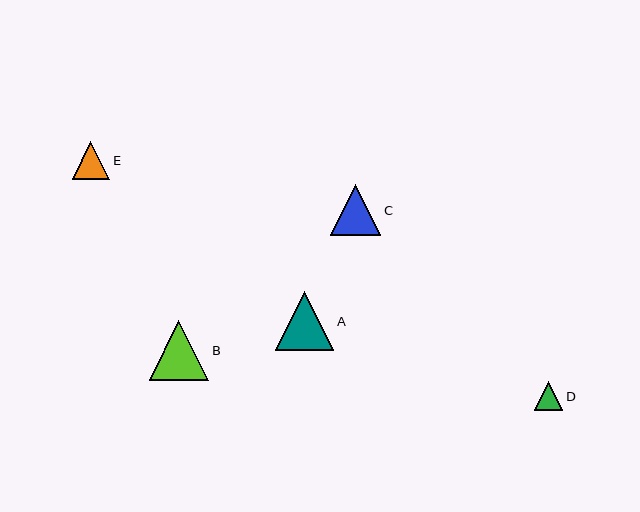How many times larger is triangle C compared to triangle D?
Triangle C is approximately 1.8 times the size of triangle D.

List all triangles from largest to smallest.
From largest to smallest: B, A, C, E, D.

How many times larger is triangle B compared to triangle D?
Triangle B is approximately 2.1 times the size of triangle D.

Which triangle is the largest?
Triangle B is the largest with a size of approximately 60 pixels.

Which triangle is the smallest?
Triangle D is the smallest with a size of approximately 28 pixels.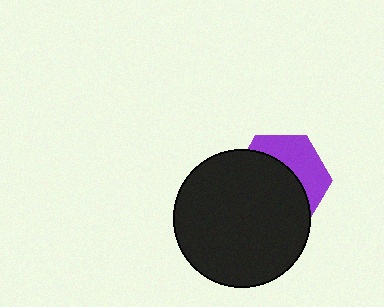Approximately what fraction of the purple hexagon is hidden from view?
Roughly 62% of the purple hexagon is hidden behind the black circle.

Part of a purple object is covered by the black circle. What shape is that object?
It is a hexagon.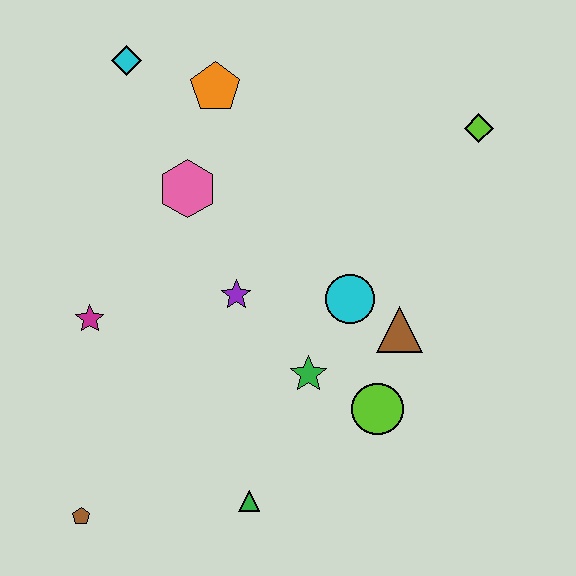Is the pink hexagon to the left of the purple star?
Yes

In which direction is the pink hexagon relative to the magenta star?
The pink hexagon is above the magenta star.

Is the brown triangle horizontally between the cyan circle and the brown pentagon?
No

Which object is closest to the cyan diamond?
The orange pentagon is closest to the cyan diamond.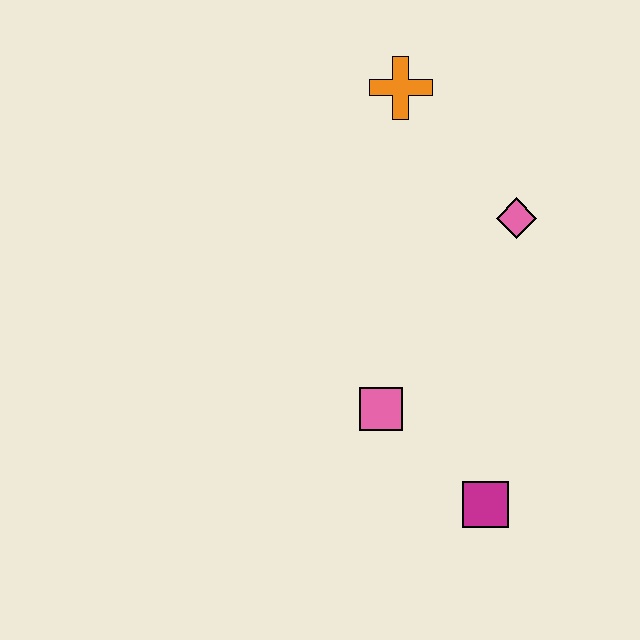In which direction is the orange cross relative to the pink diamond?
The orange cross is above the pink diamond.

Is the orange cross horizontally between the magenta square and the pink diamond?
No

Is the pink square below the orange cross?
Yes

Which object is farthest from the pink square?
The orange cross is farthest from the pink square.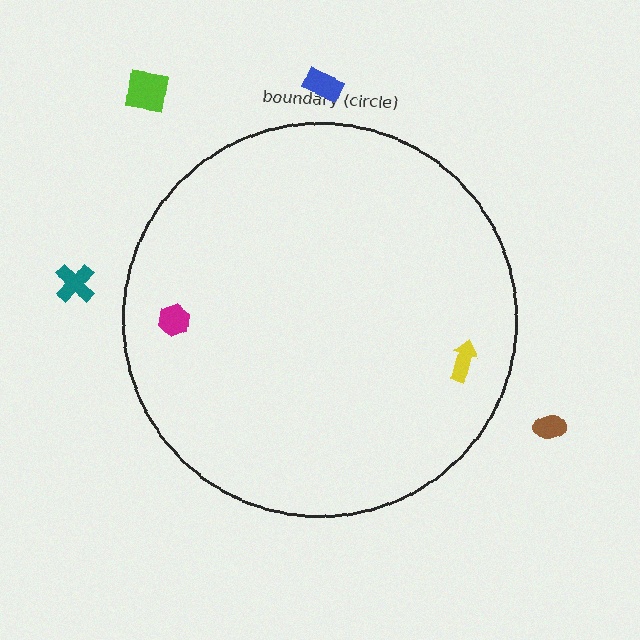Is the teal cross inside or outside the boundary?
Outside.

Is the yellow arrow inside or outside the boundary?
Inside.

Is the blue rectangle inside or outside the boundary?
Outside.